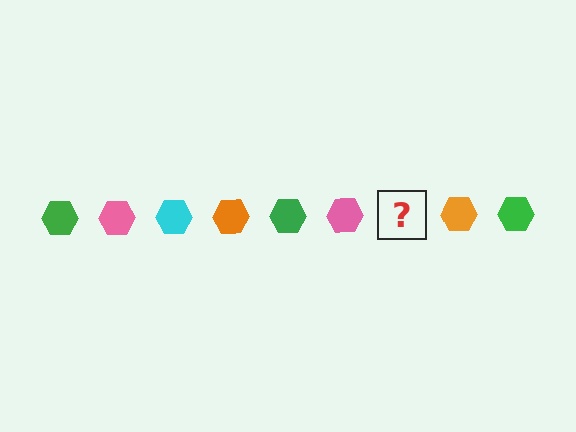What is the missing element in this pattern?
The missing element is a cyan hexagon.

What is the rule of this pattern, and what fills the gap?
The rule is that the pattern cycles through green, pink, cyan, orange hexagons. The gap should be filled with a cyan hexagon.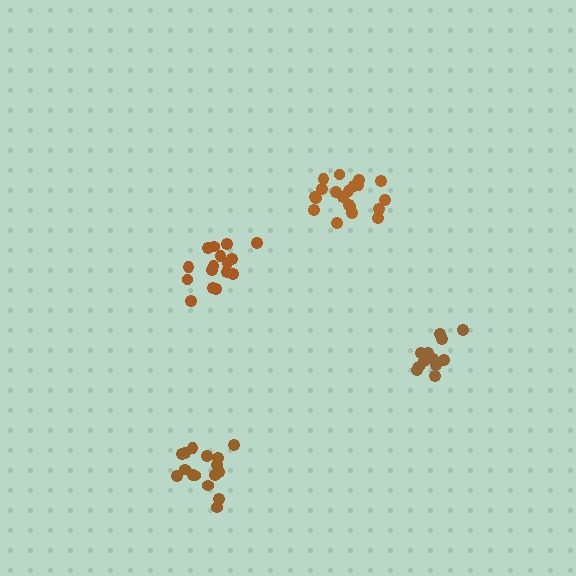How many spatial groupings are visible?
There are 4 spatial groupings.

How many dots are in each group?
Group 1: 14 dots, Group 2: 16 dots, Group 3: 16 dots, Group 4: 20 dots (66 total).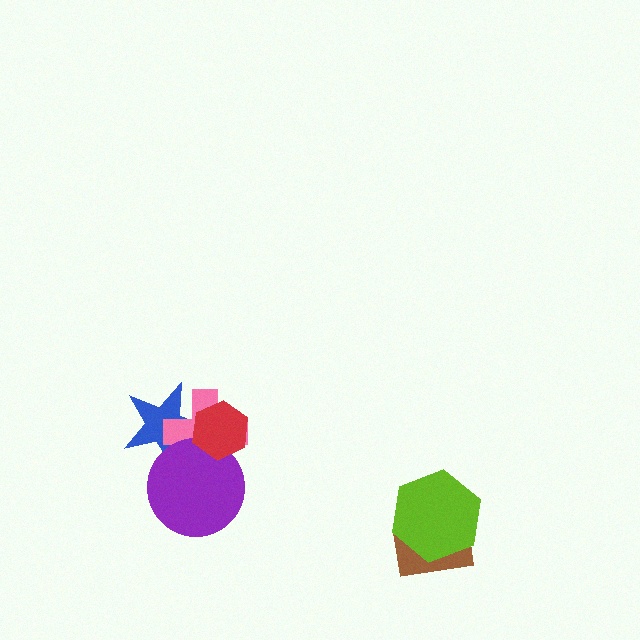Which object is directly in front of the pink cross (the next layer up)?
The purple circle is directly in front of the pink cross.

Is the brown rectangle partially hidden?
Yes, it is partially covered by another shape.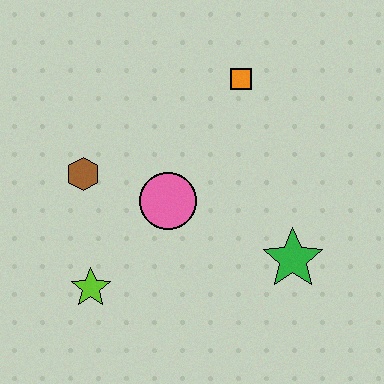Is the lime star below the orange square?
Yes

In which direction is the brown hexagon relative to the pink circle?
The brown hexagon is to the left of the pink circle.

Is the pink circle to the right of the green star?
No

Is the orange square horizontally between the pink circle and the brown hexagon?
No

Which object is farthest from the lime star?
The orange square is farthest from the lime star.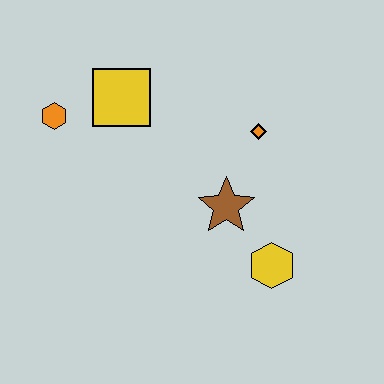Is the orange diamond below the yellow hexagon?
No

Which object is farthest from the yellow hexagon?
The orange hexagon is farthest from the yellow hexagon.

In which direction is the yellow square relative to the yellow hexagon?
The yellow square is above the yellow hexagon.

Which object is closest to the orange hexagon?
The yellow square is closest to the orange hexagon.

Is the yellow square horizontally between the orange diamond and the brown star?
No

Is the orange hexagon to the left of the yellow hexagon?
Yes